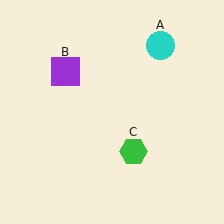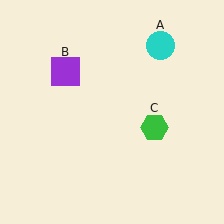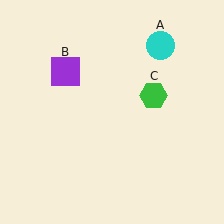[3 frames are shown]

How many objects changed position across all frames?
1 object changed position: green hexagon (object C).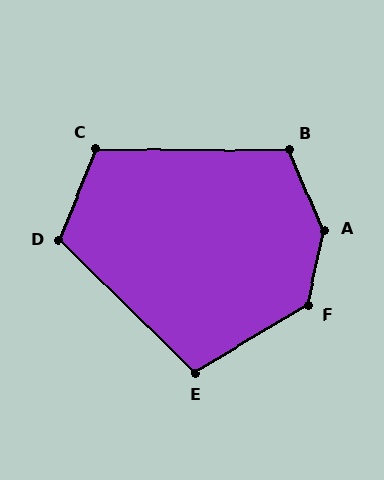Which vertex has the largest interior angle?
A, at approximately 144 degrees.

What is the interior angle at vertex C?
Approximately 112 degrees (obtuse).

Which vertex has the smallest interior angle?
E, at approximately 104 degrees.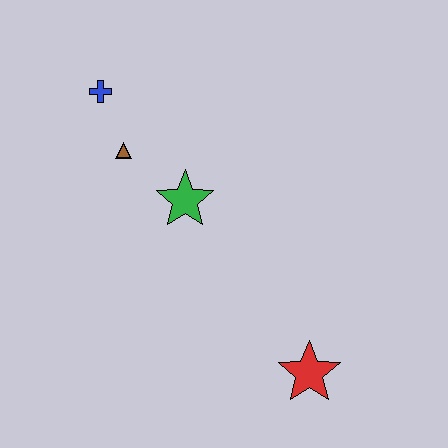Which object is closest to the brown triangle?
The blue cross is closest to the brown triangle.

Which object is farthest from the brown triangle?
The red star is farthest from the brown triangle.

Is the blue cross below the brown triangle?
No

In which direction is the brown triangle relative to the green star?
The brown triangle is to the left of the green star.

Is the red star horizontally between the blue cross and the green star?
No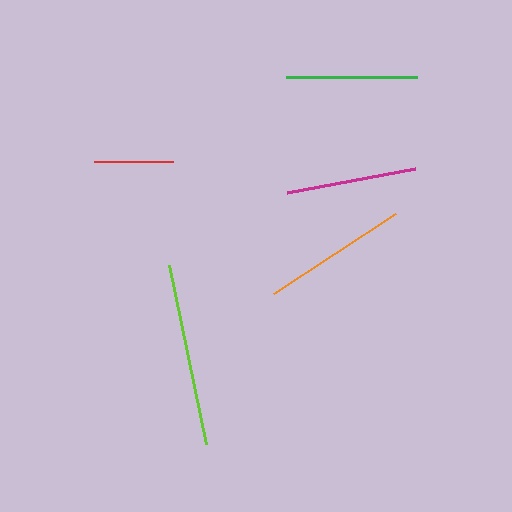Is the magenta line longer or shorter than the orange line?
The orange line is longer than the magenta line.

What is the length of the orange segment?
The orange segment is approximately 146 pixels long.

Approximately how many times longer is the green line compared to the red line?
The green line is approximately 1.7 times the length of the red line.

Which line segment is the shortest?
The red line is the shortest at approximately 78 pixels.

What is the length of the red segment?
The red segment is approximately 78 pixels long.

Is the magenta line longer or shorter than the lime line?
The lime line is longer than the magenta line.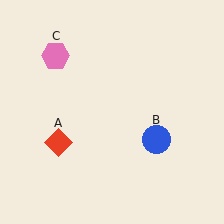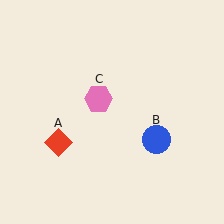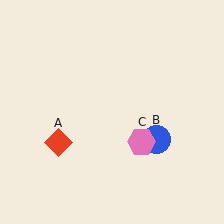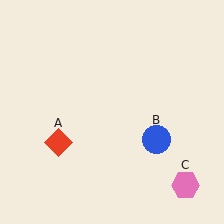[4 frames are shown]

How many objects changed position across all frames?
1 object changed position: pink hexagon (object C).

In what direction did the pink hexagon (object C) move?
The pink hexagon (object C) moved down and to the right.